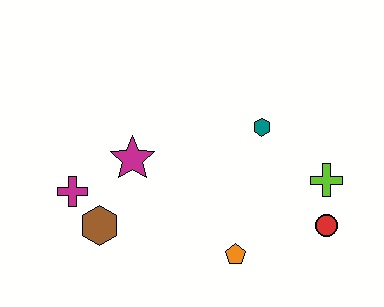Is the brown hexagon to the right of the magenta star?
No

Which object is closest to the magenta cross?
The brown hexagon is closest to the magenta cross.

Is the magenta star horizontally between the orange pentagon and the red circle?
No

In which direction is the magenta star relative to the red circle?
The magenta star is to the left of the red circle.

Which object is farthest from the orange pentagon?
The magenta cross is farthest from the orange pentagon.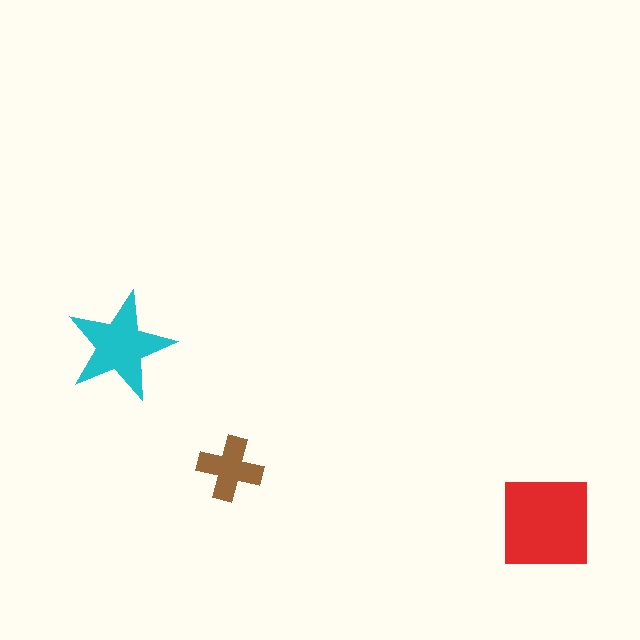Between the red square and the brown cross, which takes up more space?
The red square.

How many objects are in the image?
There are 3 objects in the image.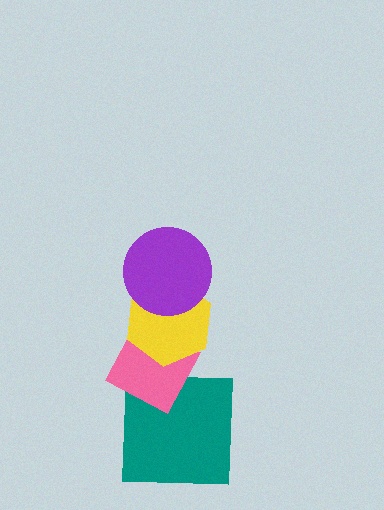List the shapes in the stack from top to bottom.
From top to bottom: the purple circle, the yellow hexagon, the pink diamond, the teal square.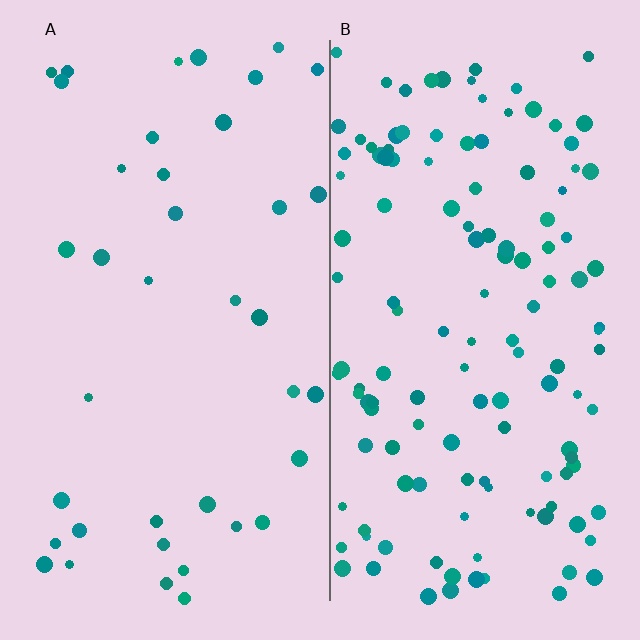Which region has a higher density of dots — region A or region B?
B (the right).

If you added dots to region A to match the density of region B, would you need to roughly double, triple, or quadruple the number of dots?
Approximately triple.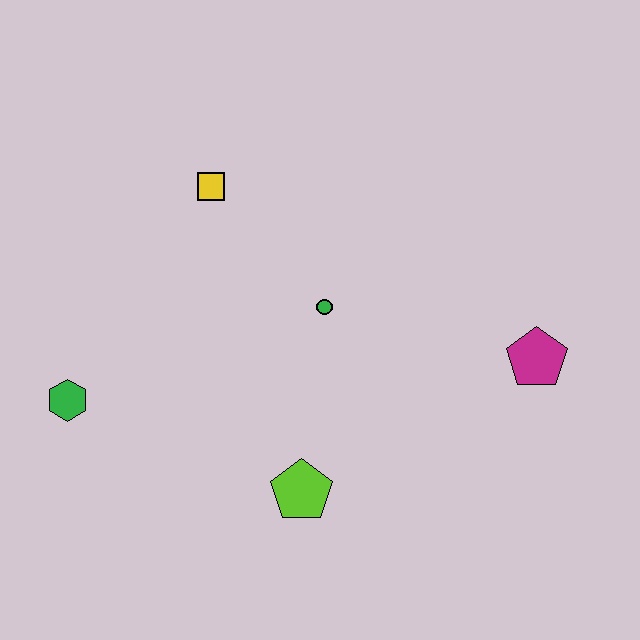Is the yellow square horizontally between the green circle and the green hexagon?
Yes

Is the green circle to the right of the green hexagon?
Yes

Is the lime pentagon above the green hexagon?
No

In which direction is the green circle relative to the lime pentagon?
The green circle is above the lime pentagon.